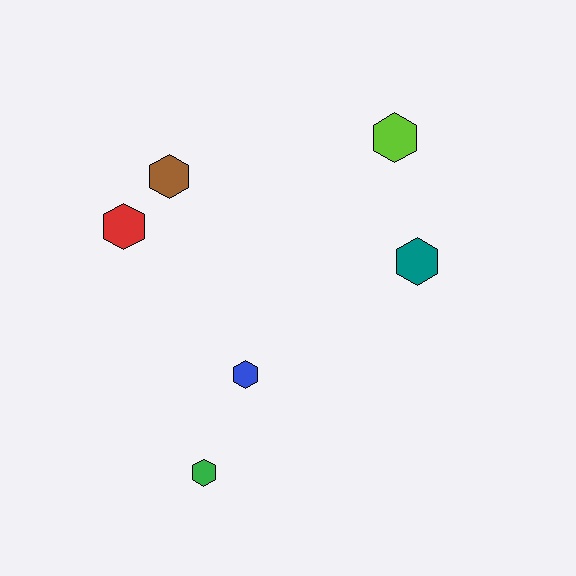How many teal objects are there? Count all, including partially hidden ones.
There is 1 teal object.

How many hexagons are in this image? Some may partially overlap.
There are 6 hexagons.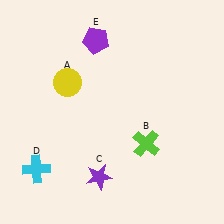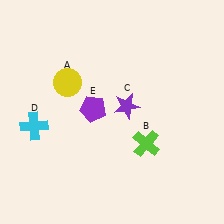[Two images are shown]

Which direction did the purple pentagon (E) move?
The purple pentagon (E) moved down.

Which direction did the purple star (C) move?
The purple star (C) moved up.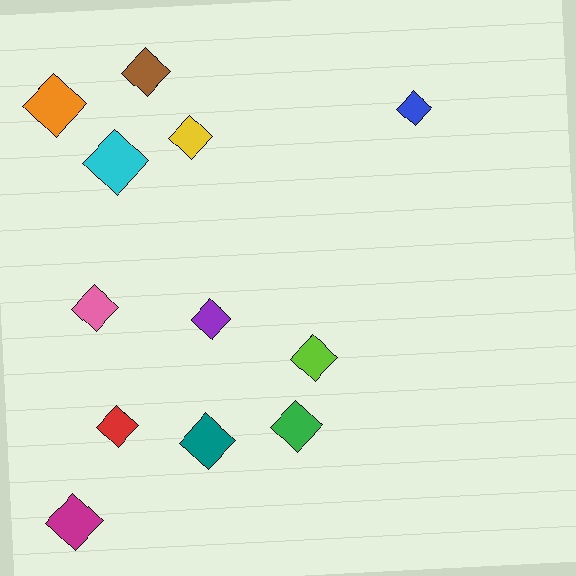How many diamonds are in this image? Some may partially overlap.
There are 12 diamonds.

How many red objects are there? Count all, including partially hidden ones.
There is 1 red object.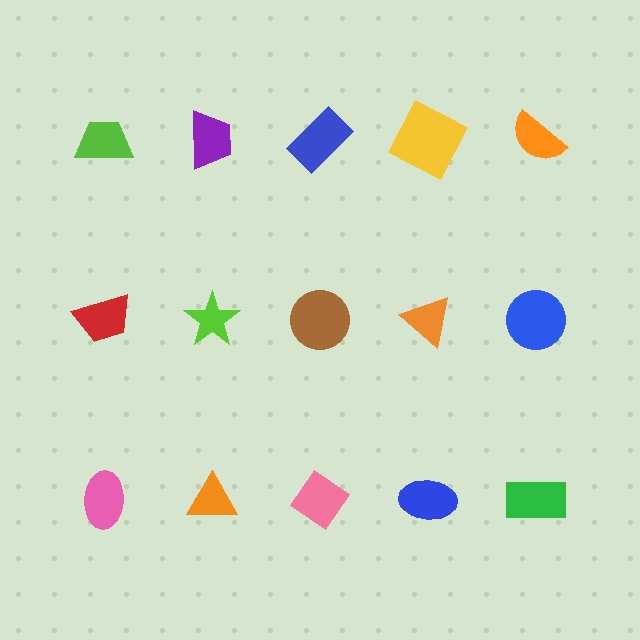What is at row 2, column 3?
A brown circle.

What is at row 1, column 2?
A purple trapezoid.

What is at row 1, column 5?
An orange semicircle.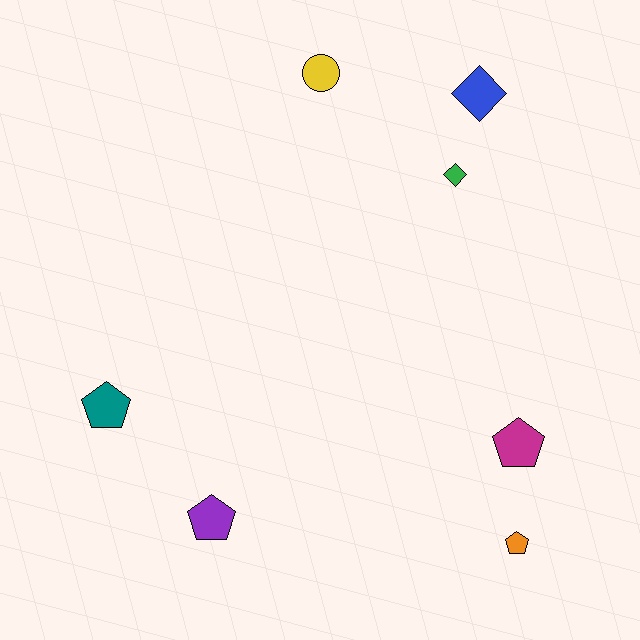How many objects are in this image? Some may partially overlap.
There are 7 objects.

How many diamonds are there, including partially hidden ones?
There are 2 diamonds.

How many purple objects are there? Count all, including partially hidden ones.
There is 1 purple object.